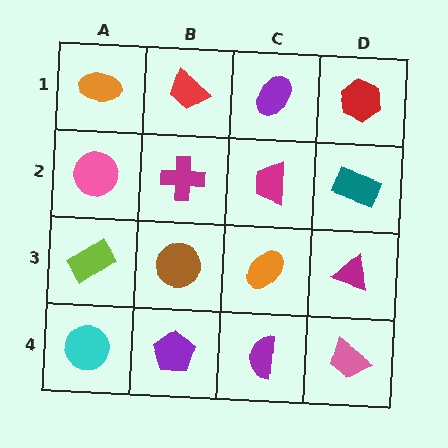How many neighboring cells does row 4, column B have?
3.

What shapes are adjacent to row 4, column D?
A magenta triangle (row 3, column D), a purple semicircle (row 4, column C).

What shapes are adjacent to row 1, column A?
A pink circle (row 2, column A), a red trapezoid (row 1, column B).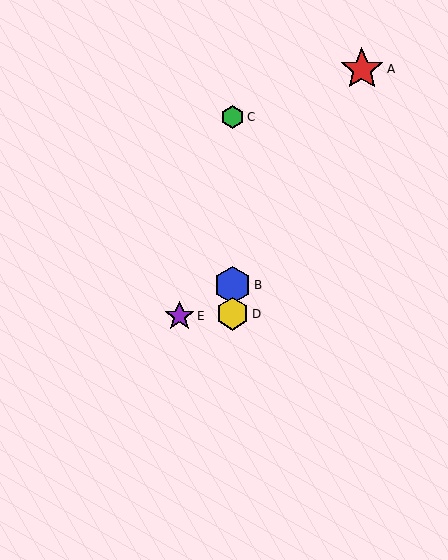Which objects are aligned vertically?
Objects B, C, D are aligned vertically.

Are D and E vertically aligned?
No, D is at x≈233 and E is at x≈179.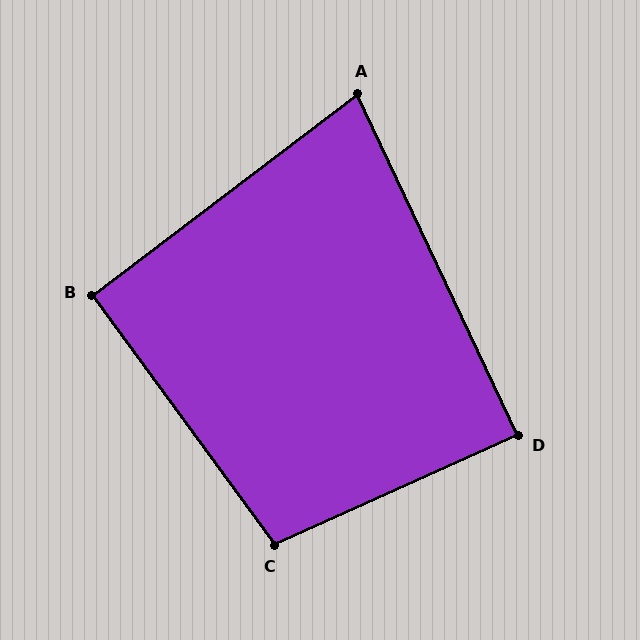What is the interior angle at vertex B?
Approximately 91 degrees (approximately right).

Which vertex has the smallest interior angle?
A, at approximately 78 degrees.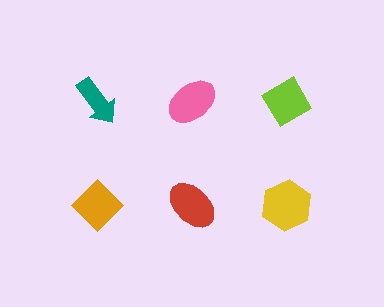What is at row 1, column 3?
A lime diamond.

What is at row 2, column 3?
A yellow hexagon.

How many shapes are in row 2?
3 shapes.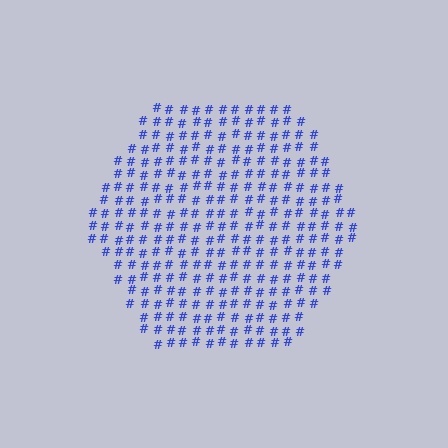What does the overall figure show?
The overall figure shows a hexagon.